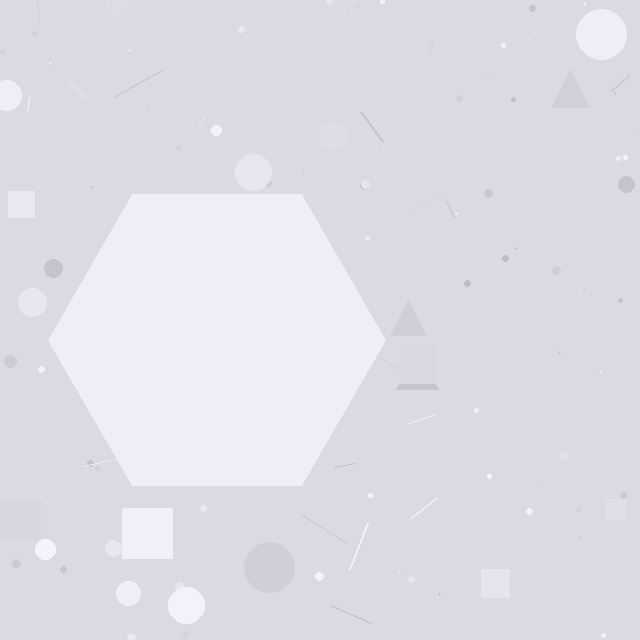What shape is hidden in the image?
A hexagon is hidden in the image.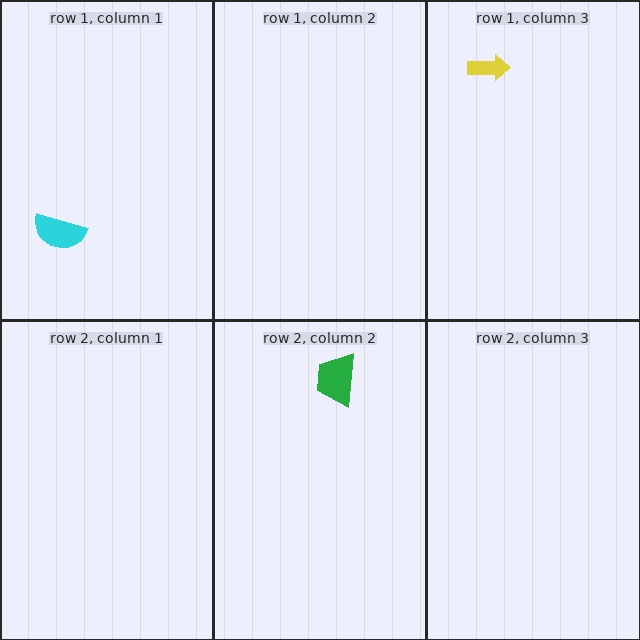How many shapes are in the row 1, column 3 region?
1.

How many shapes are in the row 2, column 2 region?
1.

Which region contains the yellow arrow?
The row 1, column 3 region.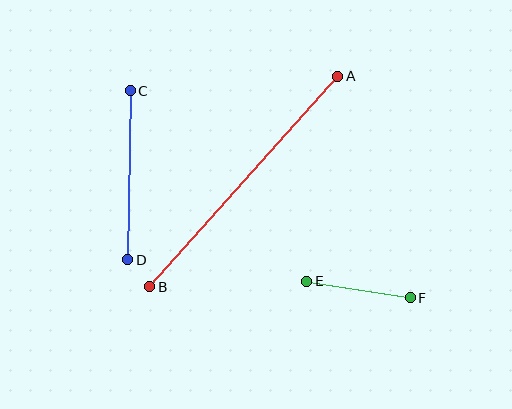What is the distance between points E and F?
The distance is approximately 105 pixels.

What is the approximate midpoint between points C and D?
The midpoint is at approximately (129, 175) pixels.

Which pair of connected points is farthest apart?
Points A and B are farthest apart.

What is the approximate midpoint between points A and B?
The midpoint is at approximately (244, 182) pixels.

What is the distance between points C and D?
The distance is approximately 169 pixels.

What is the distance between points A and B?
The distance is approximately 283 pixels.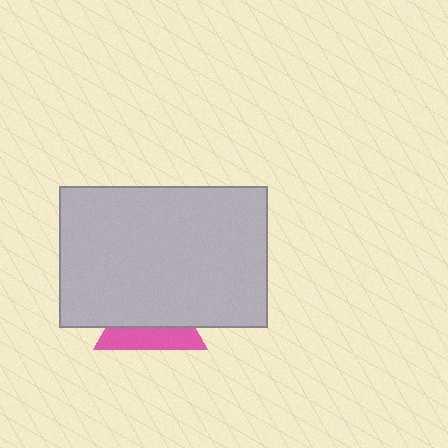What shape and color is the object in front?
The object in front is a light gray rectangle.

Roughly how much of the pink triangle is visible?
A small part of it is visible (roughly 39%).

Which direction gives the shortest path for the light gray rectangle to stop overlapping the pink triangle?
Moving up gives the shortest separation.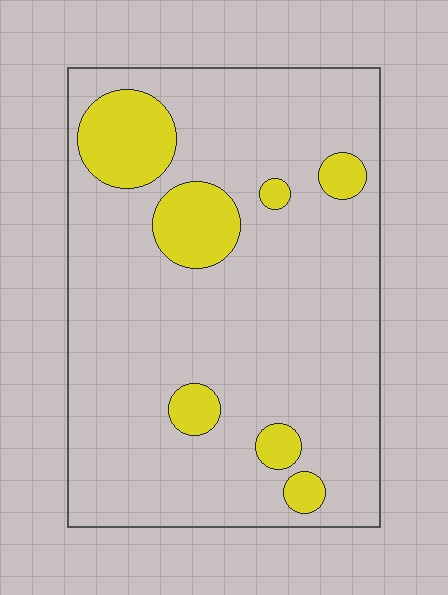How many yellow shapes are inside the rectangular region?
7.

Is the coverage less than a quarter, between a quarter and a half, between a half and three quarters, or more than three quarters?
Less than a quarter.